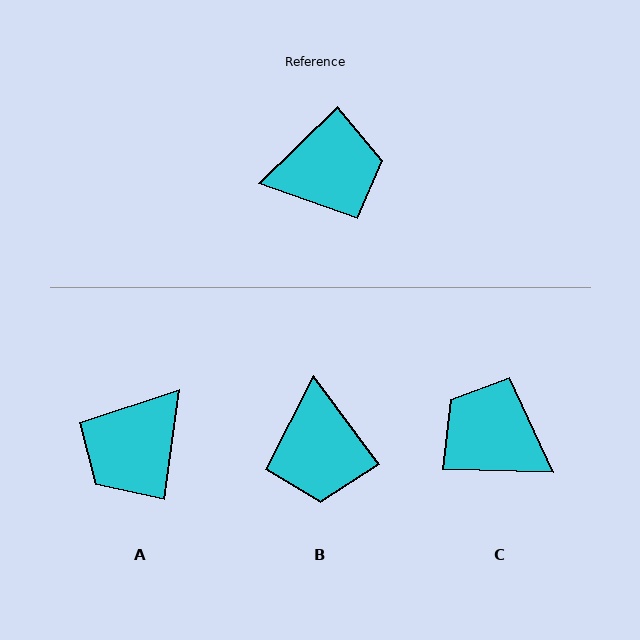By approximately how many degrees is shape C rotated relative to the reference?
Approximately 134 degrees counter-clockwise.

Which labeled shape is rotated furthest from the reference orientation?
A, about 142 degrees away.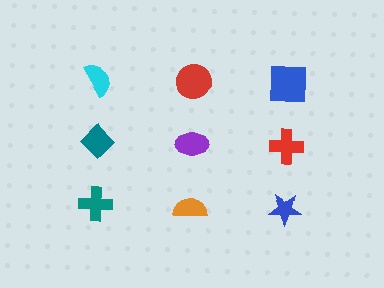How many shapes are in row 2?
3 shapes.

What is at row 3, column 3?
A blue star.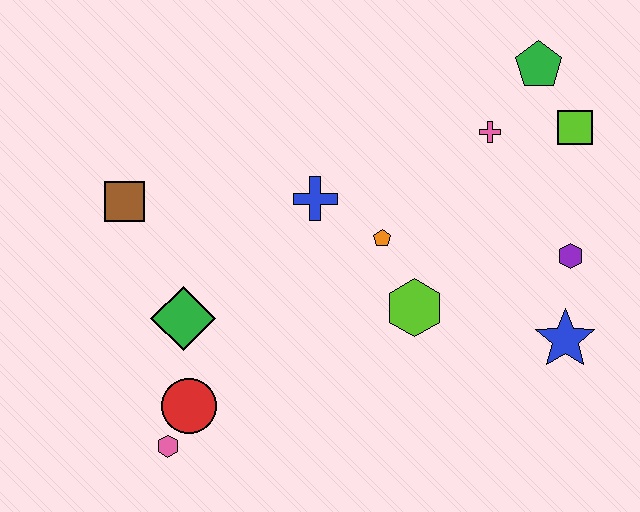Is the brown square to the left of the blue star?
Yes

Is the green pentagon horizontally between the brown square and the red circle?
No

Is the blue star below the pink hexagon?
No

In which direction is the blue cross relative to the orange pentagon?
The blue cross is to the left of the orange pentagon.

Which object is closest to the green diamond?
The red circle is closest to the green diamond.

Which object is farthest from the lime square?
The pink hexagon is farthest from the lime square.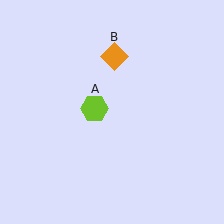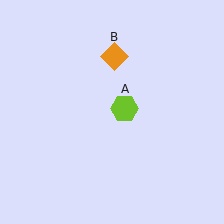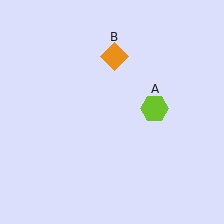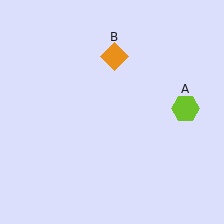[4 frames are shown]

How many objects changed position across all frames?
1 object changed position: lime hexagon (object A).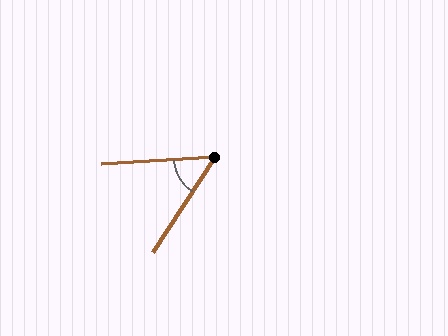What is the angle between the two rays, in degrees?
Approximately 54 degrees.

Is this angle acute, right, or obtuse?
It is acute.